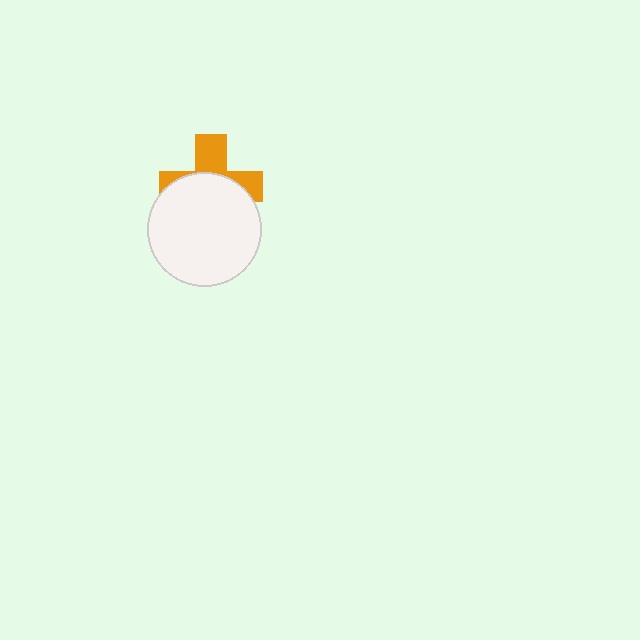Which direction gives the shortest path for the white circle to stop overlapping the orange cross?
Moving down gives the shortest separation.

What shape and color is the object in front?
The object in front is a white circle.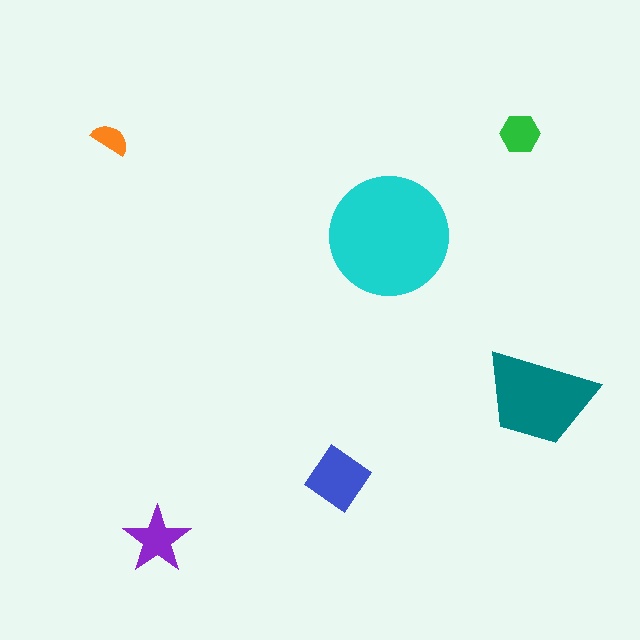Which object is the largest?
The cyan circle.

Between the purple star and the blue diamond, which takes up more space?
The blue diamond.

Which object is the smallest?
The orange semicircle.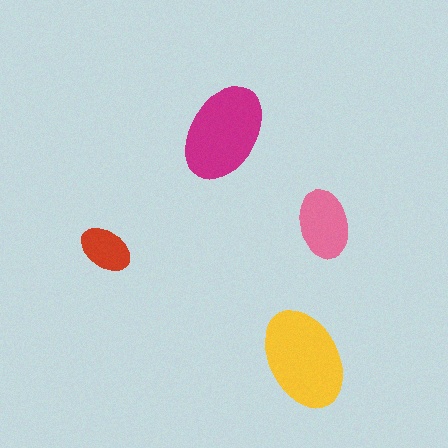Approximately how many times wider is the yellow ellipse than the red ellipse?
About 2 times wider.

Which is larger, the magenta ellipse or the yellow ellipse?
The yellow one.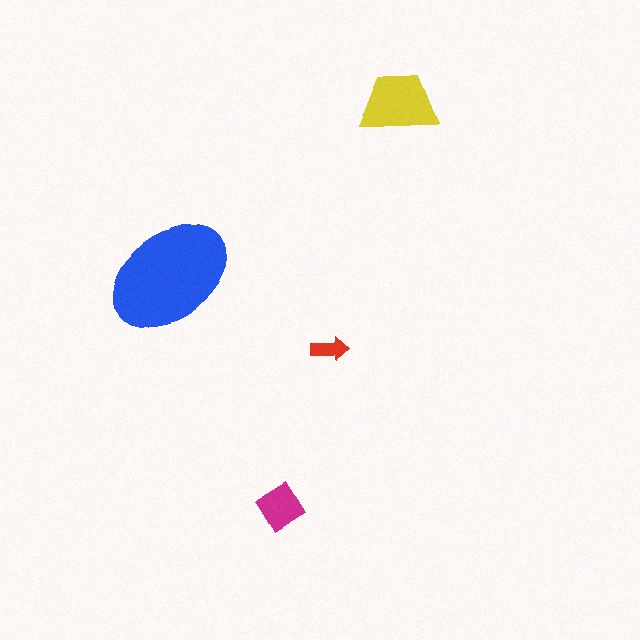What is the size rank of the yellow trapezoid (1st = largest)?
2nd.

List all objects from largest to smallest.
The blue ellipse, the yellow trapezoid, the magenta diamond, the red arrow.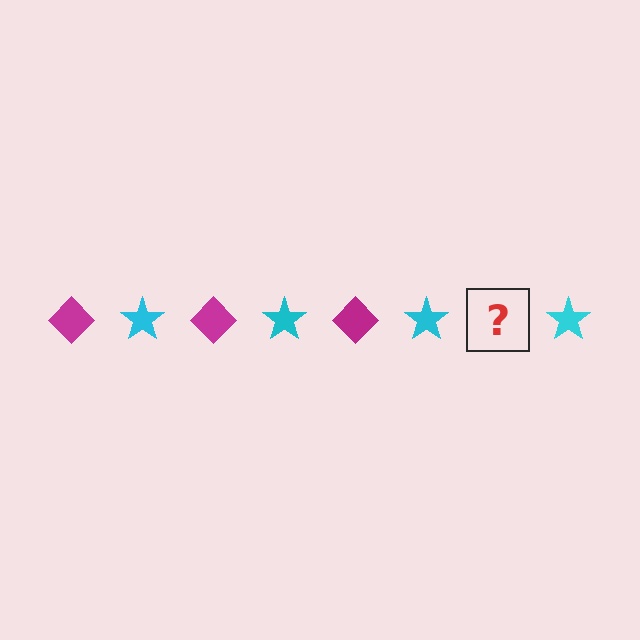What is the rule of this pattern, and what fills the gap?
The rule is that the pattern alternates between magenta diamond and cyan star. The gap should be filled with a magenta diamond.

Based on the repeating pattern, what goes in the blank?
The blank should be a magenta diamond.